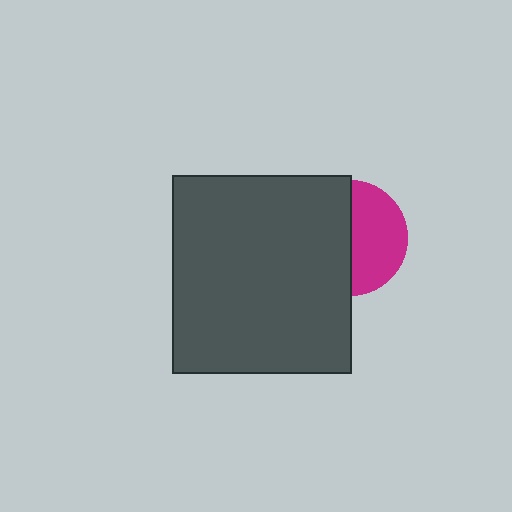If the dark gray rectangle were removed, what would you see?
You would see the complete magenta circle.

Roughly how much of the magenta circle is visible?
About half of it is visible (roughly 48%).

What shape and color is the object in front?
The object in front is a dark gray rectangle.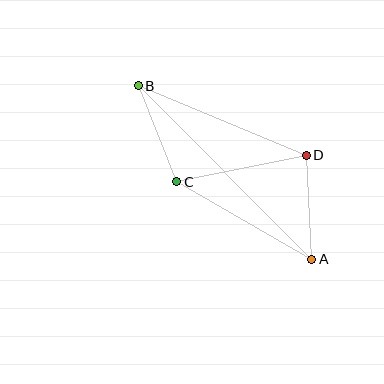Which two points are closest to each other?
Points B and C are closest to each other.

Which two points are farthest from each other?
Points A and B are farthest from each other.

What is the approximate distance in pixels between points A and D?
The distance between A and D is approximately 104 pixels.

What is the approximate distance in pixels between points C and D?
The distance between C and D is approximately 132 pixels.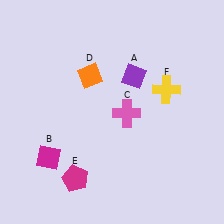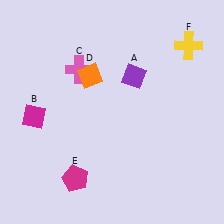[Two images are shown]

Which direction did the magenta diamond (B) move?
The magenta diamond (B) moved up.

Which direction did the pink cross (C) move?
The pink cross (C) moved left.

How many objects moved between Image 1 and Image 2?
3 objects moved between the two images.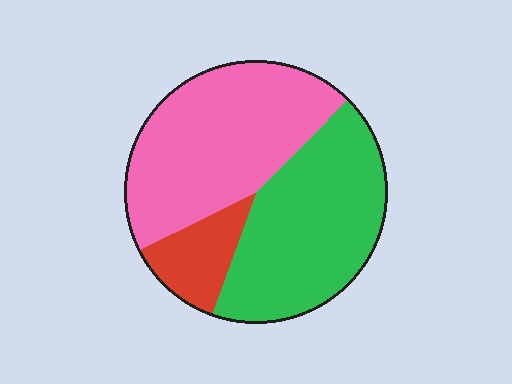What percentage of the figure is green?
Green takes up about two fifths (2/5) of the figure.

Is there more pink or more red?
Pink.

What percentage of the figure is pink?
Pink covers around 45% of the figure.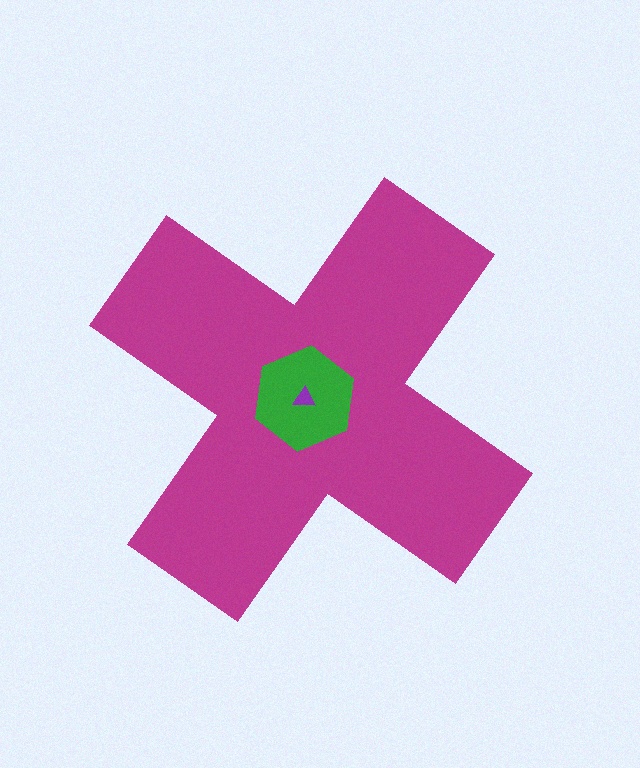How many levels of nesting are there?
3.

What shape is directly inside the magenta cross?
The green hexagon.